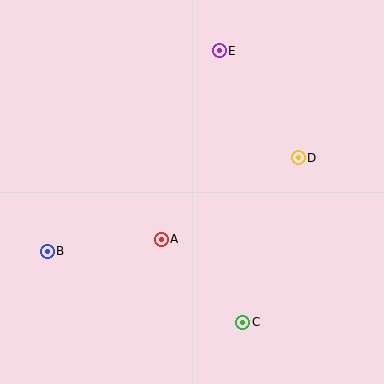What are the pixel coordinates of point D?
Point D is at (298, 158).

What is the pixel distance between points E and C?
The distance between E and C is 272 pixels.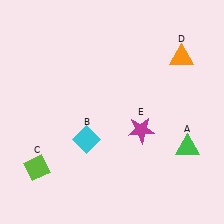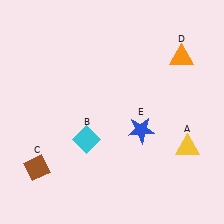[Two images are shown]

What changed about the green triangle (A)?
In Image 1, A is green. In Image 2, it changed to yellow.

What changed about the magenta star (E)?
In Image 1, E is magenta. In Image 2, it changed to blue.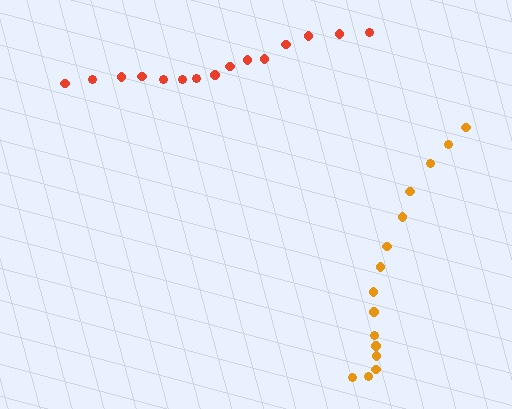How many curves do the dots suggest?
There are 2 distinct paths.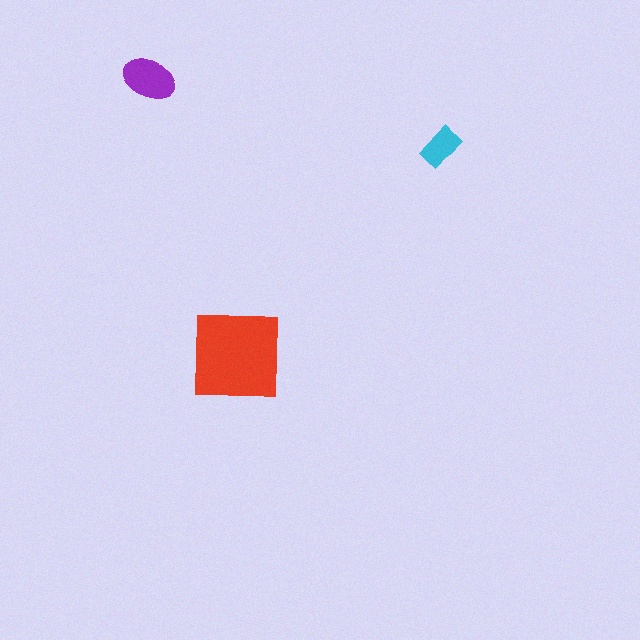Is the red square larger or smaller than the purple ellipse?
Larger.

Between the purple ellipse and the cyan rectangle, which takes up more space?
The purple ellipse.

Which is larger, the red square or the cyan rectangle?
The red square.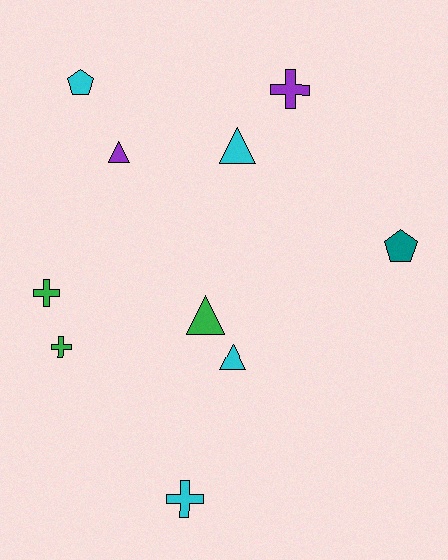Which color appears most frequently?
Cyan, with 4 objects.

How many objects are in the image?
There are 10 objects.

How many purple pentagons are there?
There are no purple pentagons.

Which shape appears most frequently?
Cross, with 4 objects.